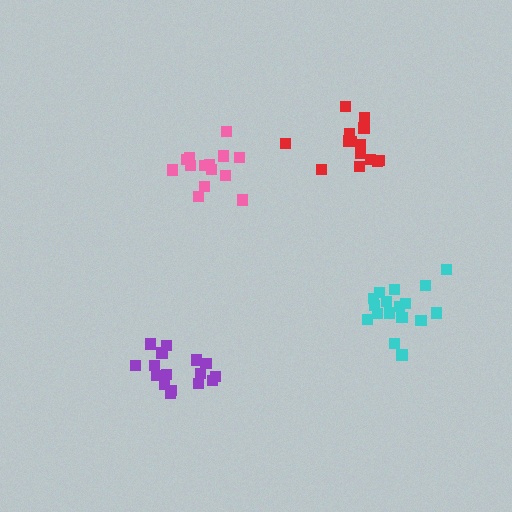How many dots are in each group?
Group 1: 16 dots, Group 2: 14 dots, Group 3: 14 dots, Group 4: 17 dots (61 total).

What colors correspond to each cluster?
The clusters are colored: purple, pink, red, cyan.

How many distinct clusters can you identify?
There are 4 distinct clusters.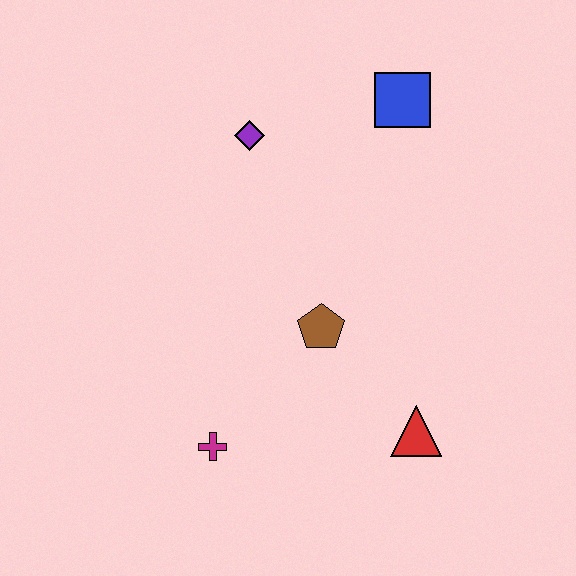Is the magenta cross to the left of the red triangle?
Yes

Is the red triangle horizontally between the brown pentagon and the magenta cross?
No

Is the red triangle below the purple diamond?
Yes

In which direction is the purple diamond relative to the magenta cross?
The purple diamond is above the magenta cross.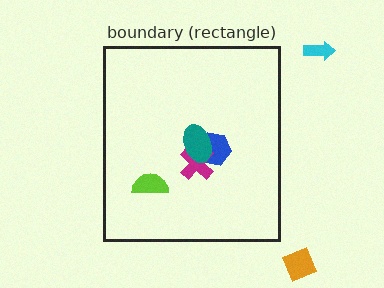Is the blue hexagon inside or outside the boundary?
Inside.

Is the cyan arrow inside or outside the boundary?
Outside.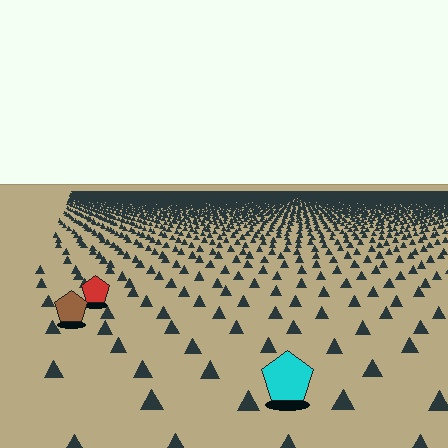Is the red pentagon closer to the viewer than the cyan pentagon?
No. The cyan pentagon is closer — you can tell from the texture gradient: the ground texture is coarser near it.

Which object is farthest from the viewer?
The red pentagon is farthest from the viewer. It appears smaller and the ground texture around it is denser.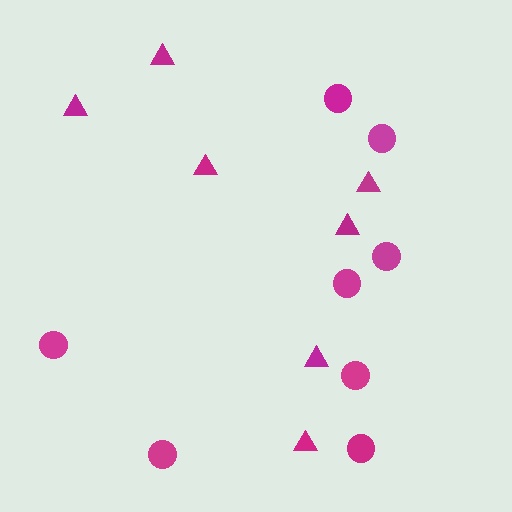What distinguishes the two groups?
There are 2 groups: one group of triangles (7) and one group of circles (8).